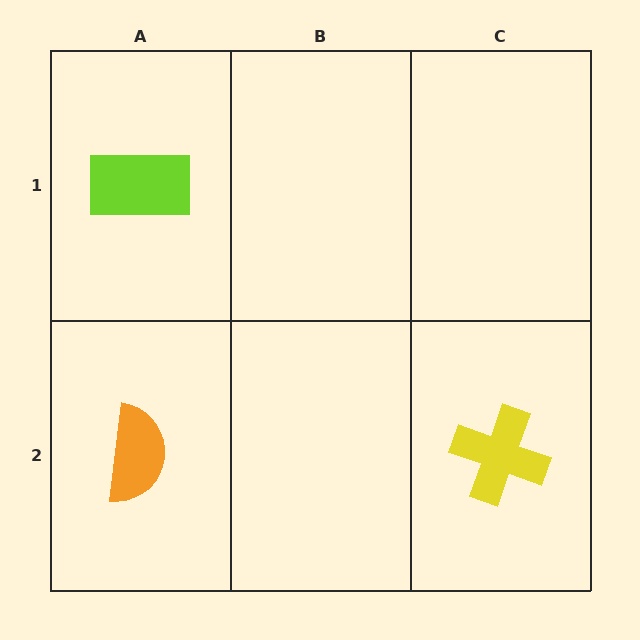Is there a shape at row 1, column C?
No, that cell is empty.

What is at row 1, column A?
A lime rectangle.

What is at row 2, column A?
An orange semicircle.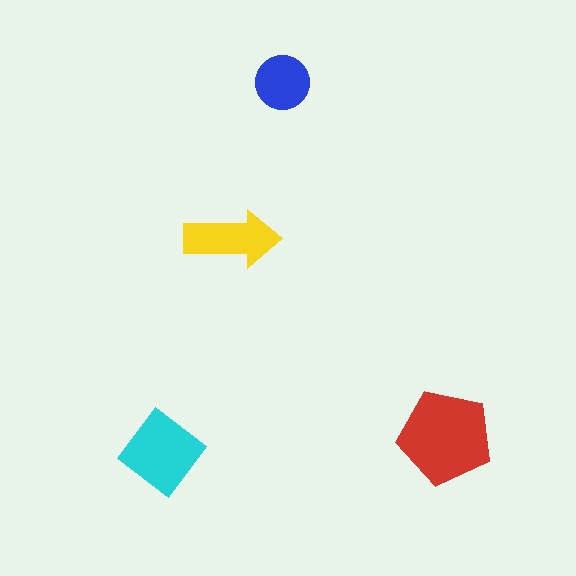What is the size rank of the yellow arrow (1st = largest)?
3rd.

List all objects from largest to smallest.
The red pentagon, the cyan diamond, the yellow arrow, the blue circle.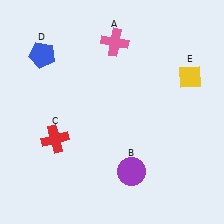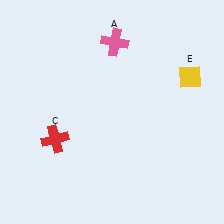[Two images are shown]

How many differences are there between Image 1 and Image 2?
There are 2 differences between the two images.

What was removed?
The blue pentagon (D), the purple circle (B) were removed in Image 2.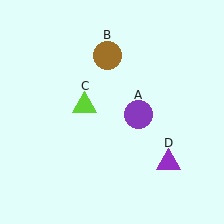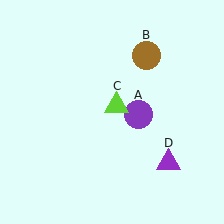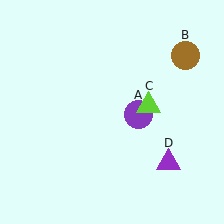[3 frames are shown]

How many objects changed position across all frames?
2 objects changed position: brown circle (object B), lime triangle (object C).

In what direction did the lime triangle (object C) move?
The lime triangle (object C) moved right.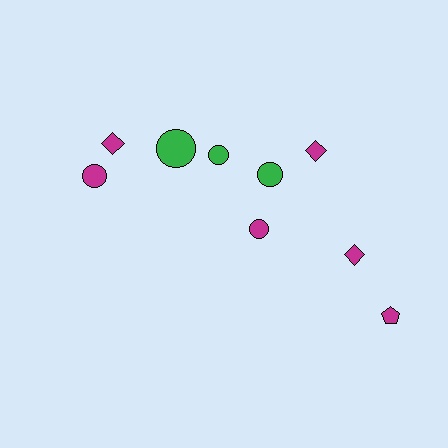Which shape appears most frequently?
Circle, with 5 objects.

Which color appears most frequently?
Magenta, with 6 objects.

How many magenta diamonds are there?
There are 3 magenta diamonds.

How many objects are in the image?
There are 9 objects.